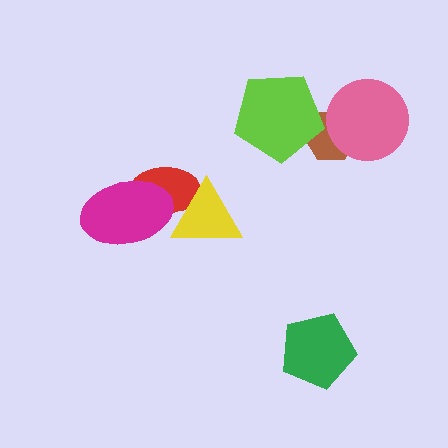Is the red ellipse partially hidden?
Yes, it is partially covered by another shape.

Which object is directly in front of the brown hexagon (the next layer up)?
The pink circle is directly in front of the brown hexagon.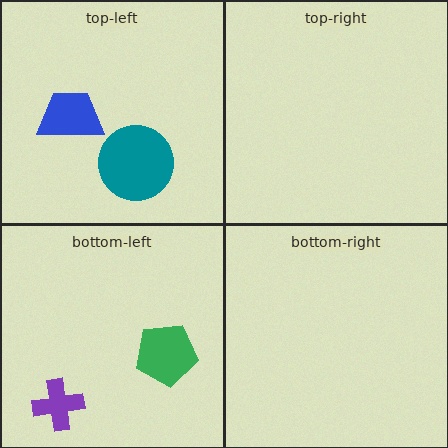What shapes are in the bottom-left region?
The green pentagon, the purple cross.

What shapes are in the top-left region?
The blue trapezoid, the teal circle.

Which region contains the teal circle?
The top-left region.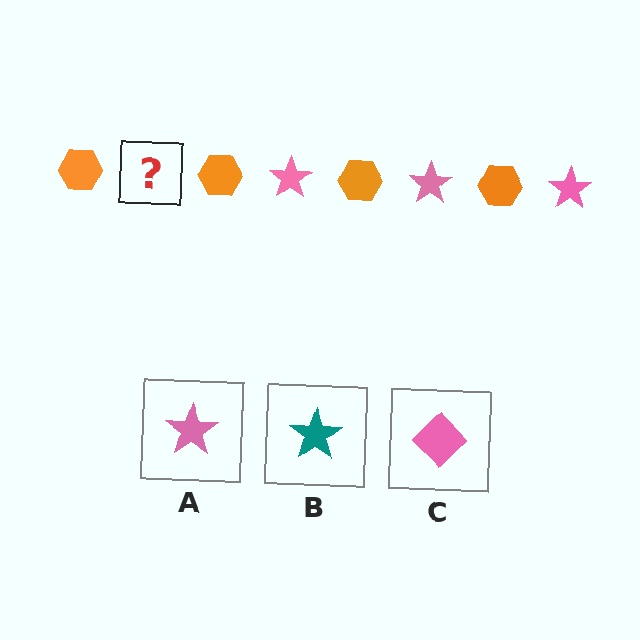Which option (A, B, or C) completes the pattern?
A.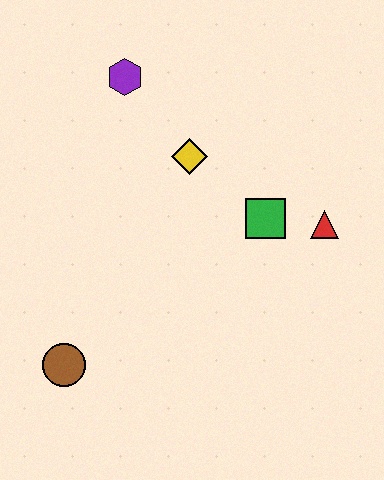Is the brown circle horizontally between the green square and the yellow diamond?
No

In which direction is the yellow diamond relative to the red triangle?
The yellow diamond is to the left of the red triangle.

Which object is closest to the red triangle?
The green square is closest to the red triangle.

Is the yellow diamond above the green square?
Yes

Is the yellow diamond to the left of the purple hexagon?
No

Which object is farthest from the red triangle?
The brown circle is farthest from the red triangle.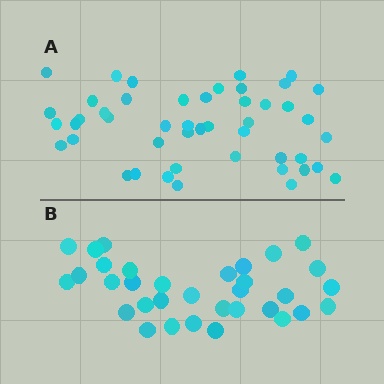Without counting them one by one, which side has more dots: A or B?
Region A (the top region) has more dots.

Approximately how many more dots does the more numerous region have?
Region A has approximately 15 more dots than region B.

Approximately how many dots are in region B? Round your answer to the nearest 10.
About 30 dots. (The exact count is 33, which rounds to 30.)